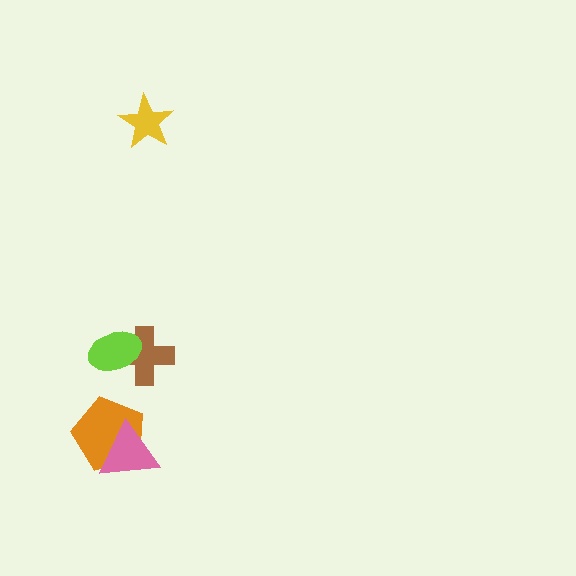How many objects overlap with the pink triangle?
1 object overlaps with the pink triangle.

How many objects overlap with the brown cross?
1 object overlaps with the brown cross.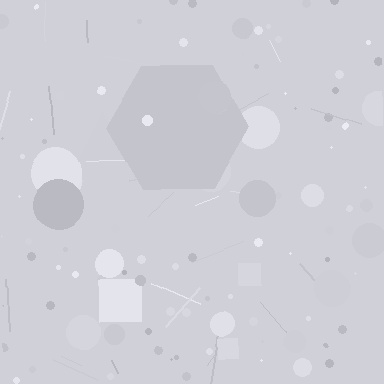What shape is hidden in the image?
A hexagon is hidden in the image.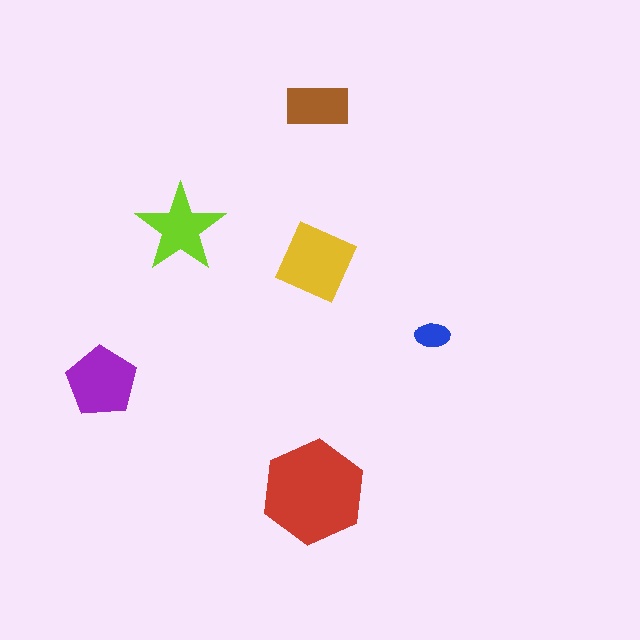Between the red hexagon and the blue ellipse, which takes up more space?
The red hexagon.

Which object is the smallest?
The blue ellipse.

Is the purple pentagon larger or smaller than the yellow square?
Smaller.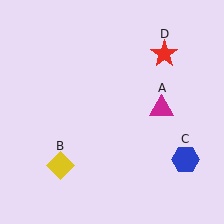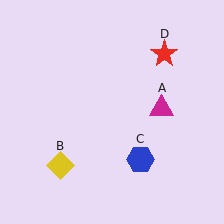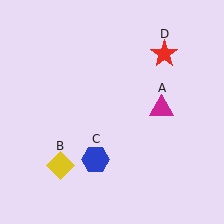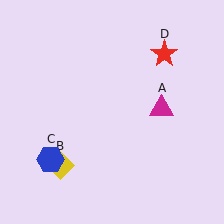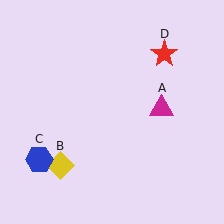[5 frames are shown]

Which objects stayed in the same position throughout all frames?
Magenta triangle (object A) and yellow diamond (object B) and red star (object D) remained stationary.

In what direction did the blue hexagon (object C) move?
The blue hexagon (object C) moved left.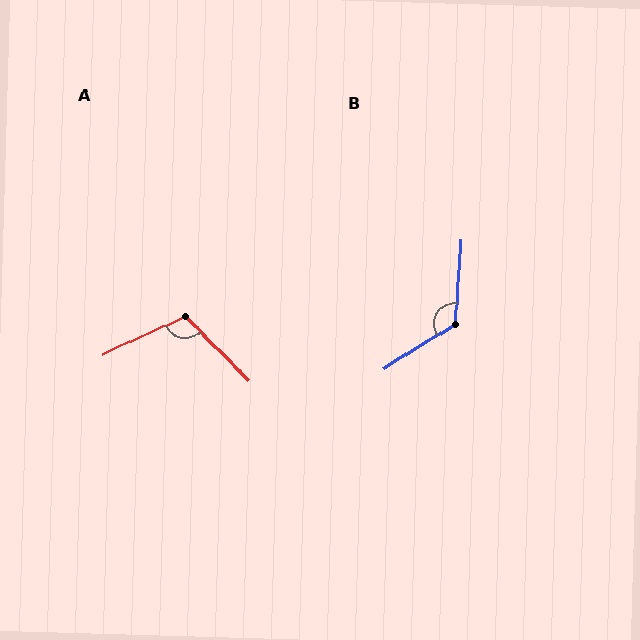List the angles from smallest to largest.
A (110°), B (126°).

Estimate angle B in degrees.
Approximately 126 degrees.